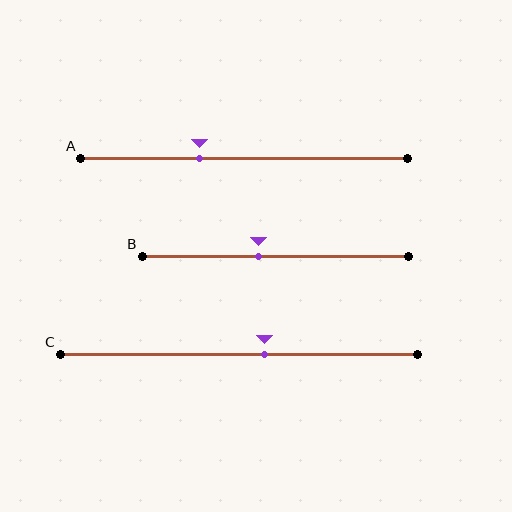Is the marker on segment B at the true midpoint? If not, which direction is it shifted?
No, the marker on segment B is shifted to the left by about 6% of the segment length.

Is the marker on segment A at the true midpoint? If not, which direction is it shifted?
No, the marker on segment A is shifted to the left by about 14% of the segment length.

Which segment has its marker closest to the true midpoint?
Segment B has its marker closest to the true midpoint.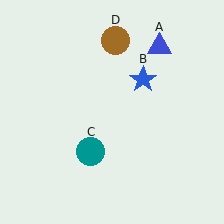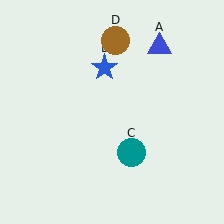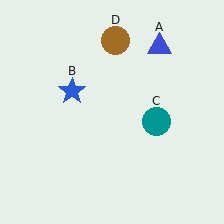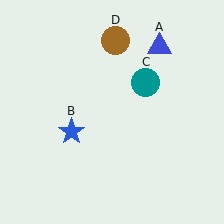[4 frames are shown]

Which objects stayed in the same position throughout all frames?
Blue triangle (object A) and brown circle (object D) remained stationary.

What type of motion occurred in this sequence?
The blue star (object B), teal circle (object C) rotated counterclockwise around the center of the scene.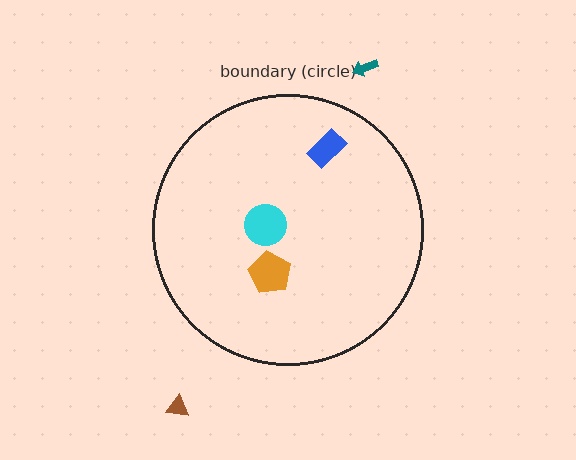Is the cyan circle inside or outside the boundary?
Inside.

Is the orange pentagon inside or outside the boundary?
Inside.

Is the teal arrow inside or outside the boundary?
Outside.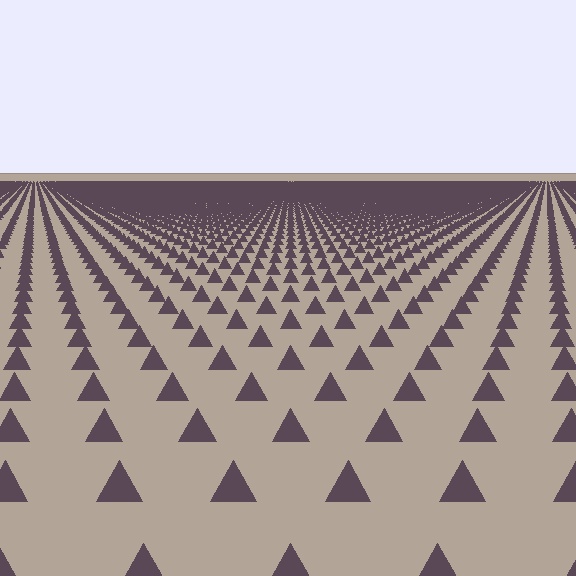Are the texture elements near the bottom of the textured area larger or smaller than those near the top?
Larger. Near the bottom, elements are closer to the viewer and appear at a bigger on-screen size.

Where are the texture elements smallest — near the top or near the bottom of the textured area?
Near the top.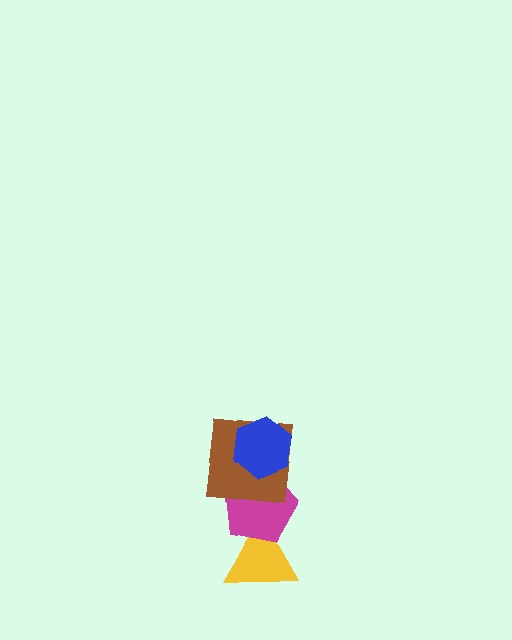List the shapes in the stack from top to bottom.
From top to bottom: the blue hexagon, the brown square, the magenta pentagon, the yellow triangle.